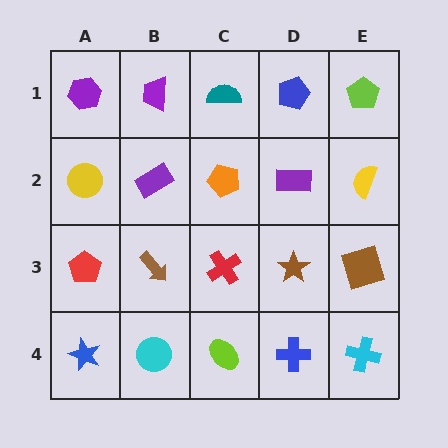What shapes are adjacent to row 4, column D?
A brown star (row 3, column D), a lime ellipse (row 4, column C), a cyan cross (row 4, column E).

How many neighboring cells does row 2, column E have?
3.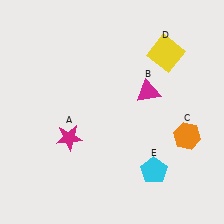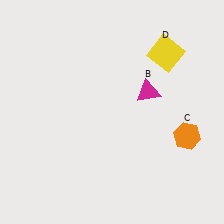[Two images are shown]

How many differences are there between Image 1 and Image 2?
There are 2 differences between the two images.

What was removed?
The magenta star (A), the cyan pentagon (E) were removed in Image 2.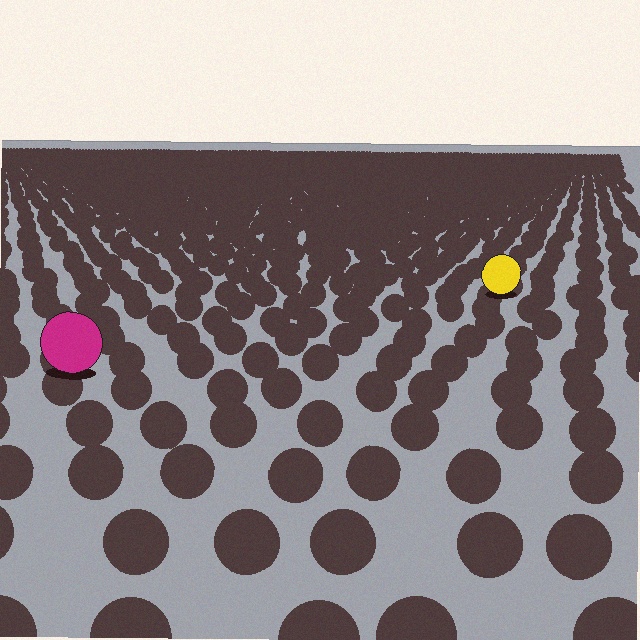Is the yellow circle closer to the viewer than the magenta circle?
No. The magenta circle is closer — you can tell from the texture gradient: the ground texture is coarser near it.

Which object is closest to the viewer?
The magenta circle is closest. The texture marks near it are larger and more spread out.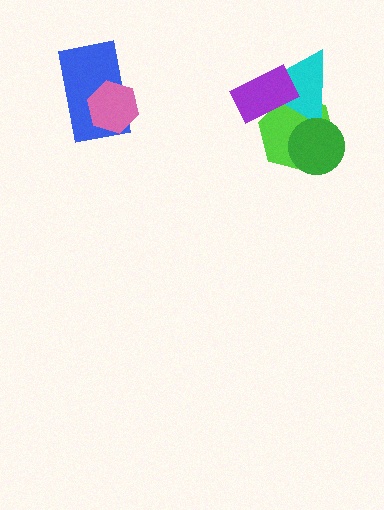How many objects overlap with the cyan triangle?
3 objects overlap with the cyan triangle.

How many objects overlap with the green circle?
2 objects overlap with the green circle.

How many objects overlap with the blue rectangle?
1 object overlaps with the blue rectangle.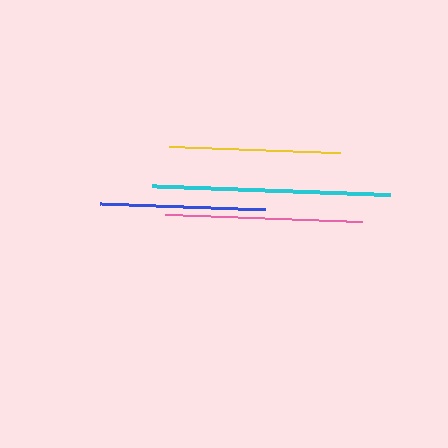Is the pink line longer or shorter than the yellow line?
The pink line is longer than the yellow line.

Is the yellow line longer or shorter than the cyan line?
The cyan line is longer than the yellow line.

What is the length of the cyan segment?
The cyan segment is approximately 238 pixels long.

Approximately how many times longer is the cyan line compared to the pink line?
The cyan line is approximately 1.2 times the length of the pink line.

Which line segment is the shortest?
The blue line is the shortest at approximately 165 pixels.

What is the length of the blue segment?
The blue segment is approximately 165 pixels long.